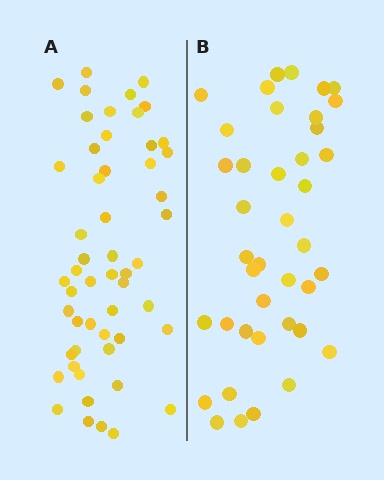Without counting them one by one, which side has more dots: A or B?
Region A (the left region) has more dots.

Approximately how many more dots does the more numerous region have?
Region A has approximately 15 more dots than region B.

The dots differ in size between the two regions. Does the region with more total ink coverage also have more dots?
No. Region B has more total ink coverage because its dots are larger, but region A actually contains more individual dots. Total area can be misleading — the number of items is what matters here.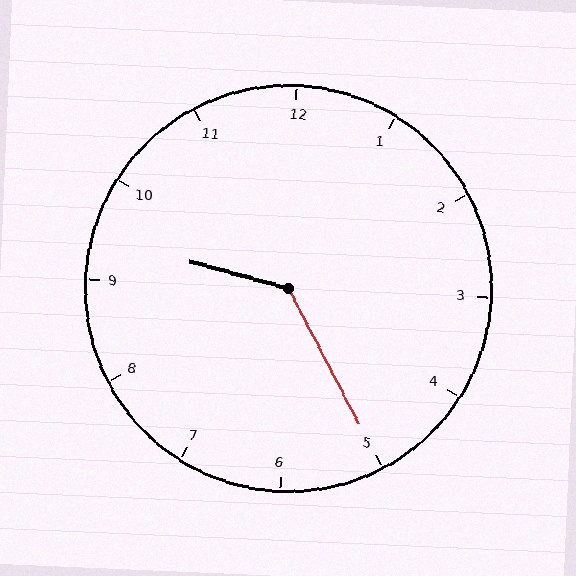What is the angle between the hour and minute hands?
Approximately 132 degrees.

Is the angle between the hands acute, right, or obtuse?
It is obtuse.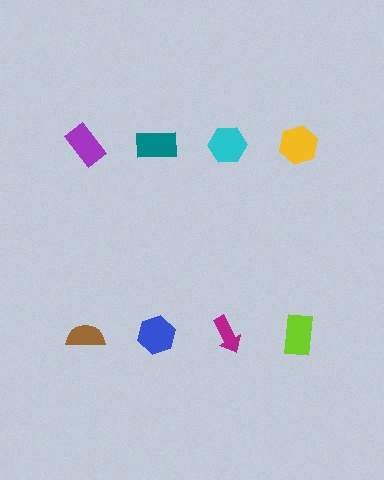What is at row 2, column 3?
A magenta arrow.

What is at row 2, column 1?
A brown semicircle.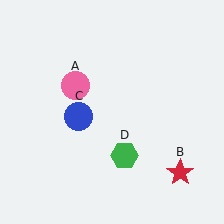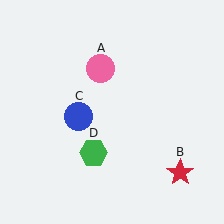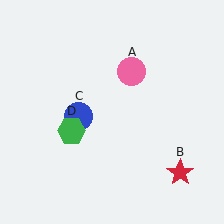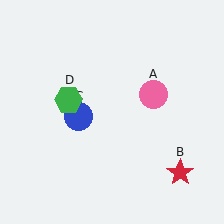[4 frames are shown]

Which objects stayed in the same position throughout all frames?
Red star (object B) and blue circle (object C) remained stationary.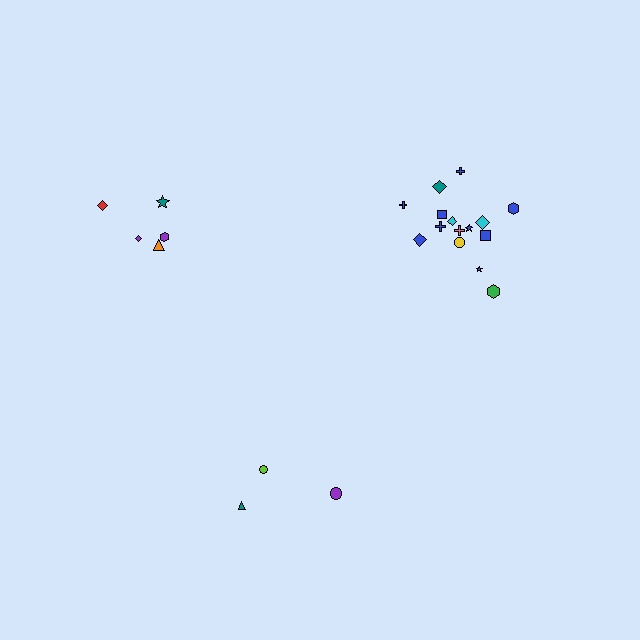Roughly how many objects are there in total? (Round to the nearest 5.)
Roughly 25 objects in total.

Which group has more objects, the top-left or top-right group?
The top-right group.